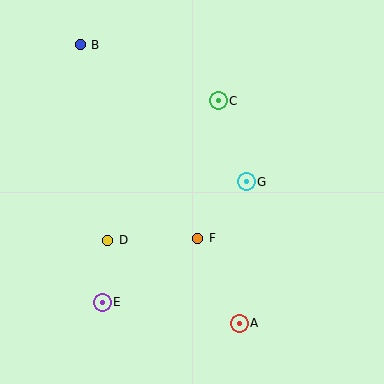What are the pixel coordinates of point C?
Point C is at (218, 101).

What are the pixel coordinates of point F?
Point F is at (198, 238).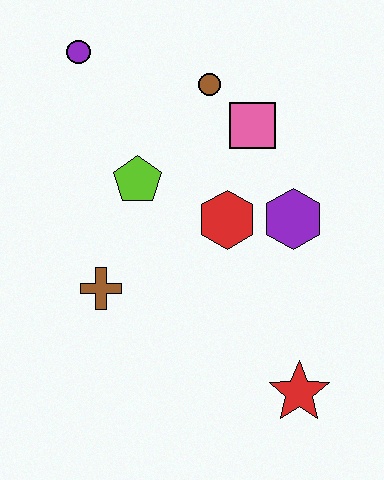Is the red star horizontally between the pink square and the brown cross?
No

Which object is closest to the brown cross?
The lime pentagon is closest to the brown cross.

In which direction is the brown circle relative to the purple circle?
The brown circle is to the right of the purple circle.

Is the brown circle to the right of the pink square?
No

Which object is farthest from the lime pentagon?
The red star is farthest from the lime pentagon.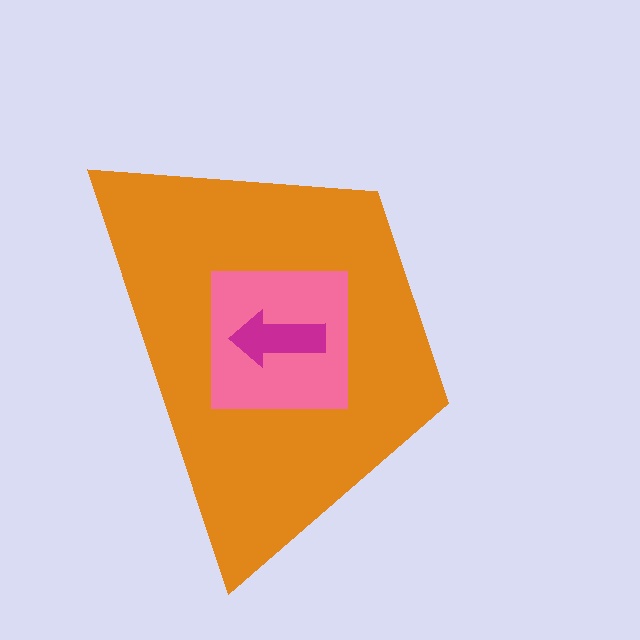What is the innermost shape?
The magenta arrow.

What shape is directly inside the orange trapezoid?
The pink square.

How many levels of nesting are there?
3.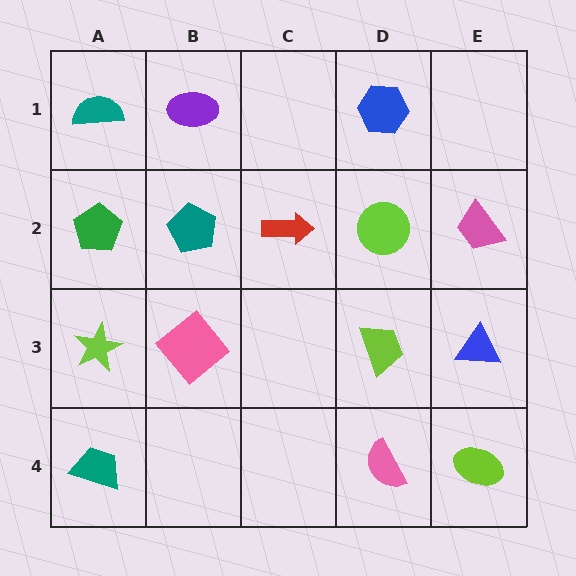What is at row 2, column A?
A green pentagon.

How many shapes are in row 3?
4 shapes.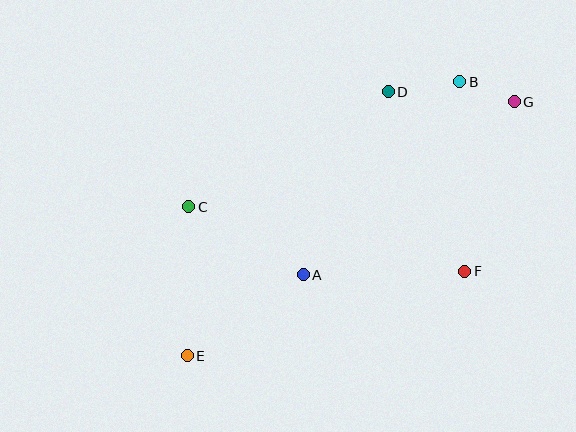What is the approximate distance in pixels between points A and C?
The distance between A and C is approximately 133 pixels.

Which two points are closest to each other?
Points B and G are closest to each other.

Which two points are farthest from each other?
Points E and G are farthest from each other.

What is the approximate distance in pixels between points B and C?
The distance between B and C is approximately 298 pixels.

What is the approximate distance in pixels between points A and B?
The distance between A and B is approximately 249 pixels.